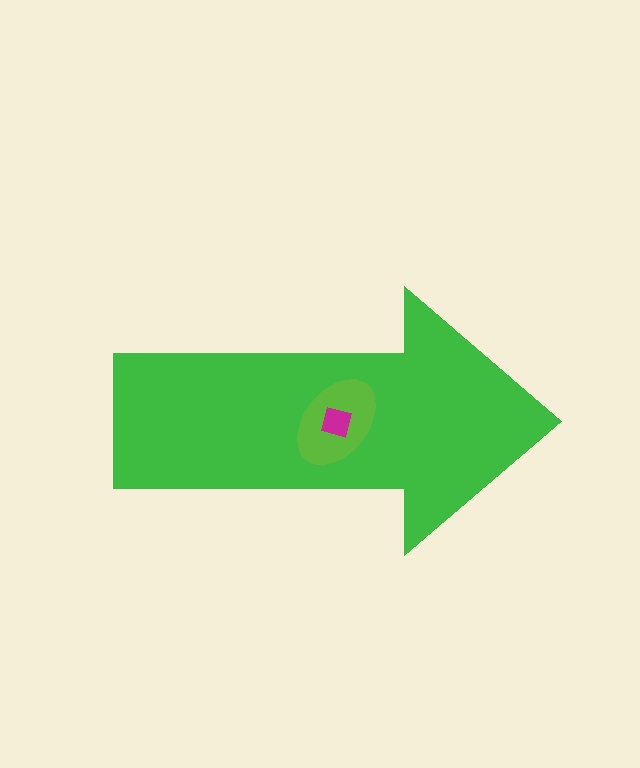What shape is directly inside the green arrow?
The lime ellipse.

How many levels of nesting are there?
3.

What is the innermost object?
The magenta square.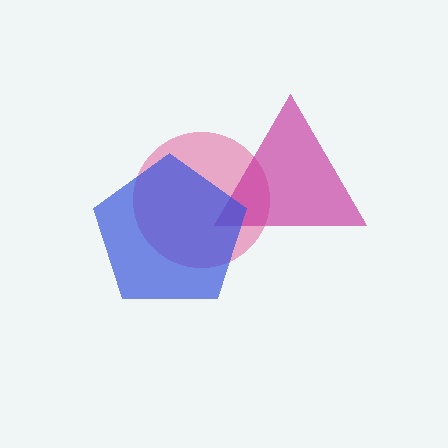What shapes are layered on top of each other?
The layered shapes are: a pink circle, a magenta triangle, a blue pentagon.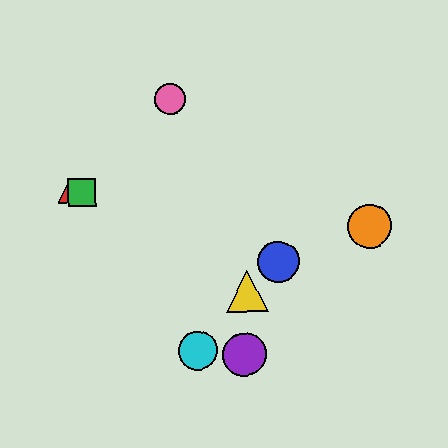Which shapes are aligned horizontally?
The red triangle, the green square are aligned horizontally.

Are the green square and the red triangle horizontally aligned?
Yes, both are at y≈193.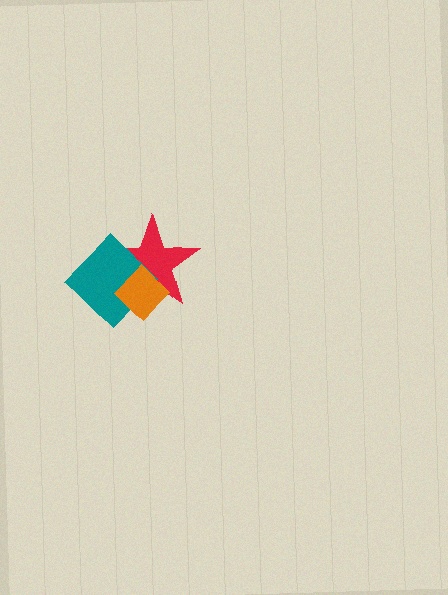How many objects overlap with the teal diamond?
2 objects overlap with the teal diamond.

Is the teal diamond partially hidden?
Yes, it is partially covered by another shape.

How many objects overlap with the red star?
2 objects overlap with the red star.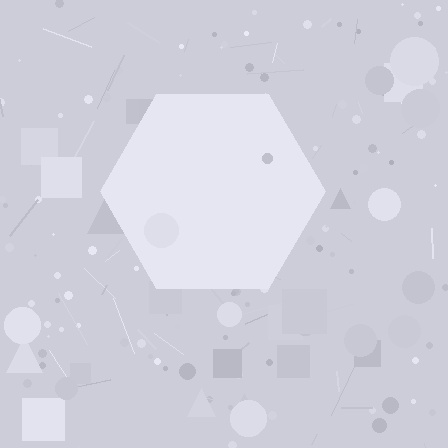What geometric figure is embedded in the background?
A hexagon is embedded in the background.